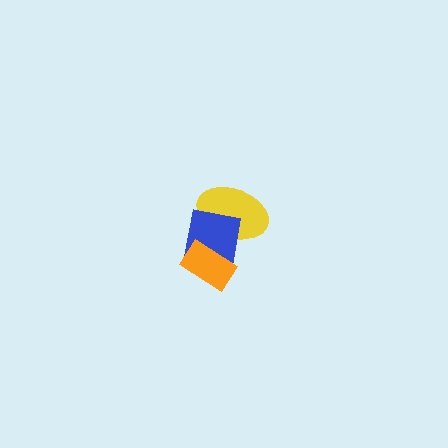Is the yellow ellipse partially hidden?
Yes, it is partially covered by another shape.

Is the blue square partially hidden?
Yes, it is partially covered by another shape.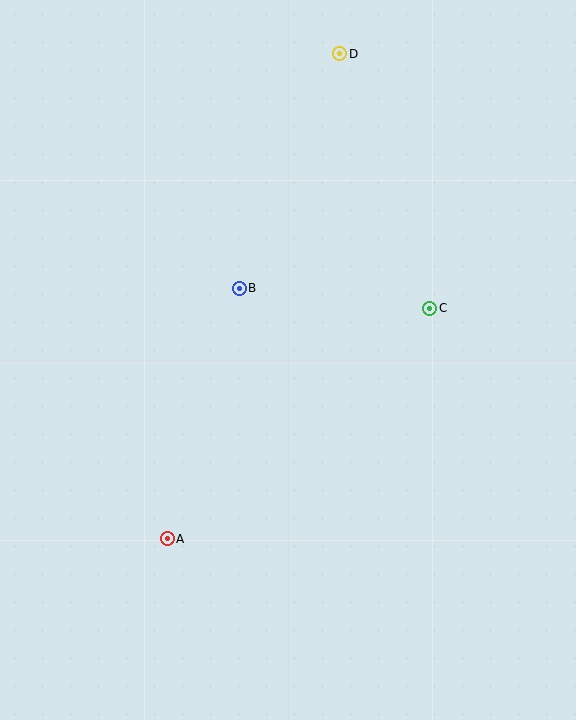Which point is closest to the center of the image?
Point B at (239, 288) is closest to the center.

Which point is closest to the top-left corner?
Point D is closest to the top-left corner.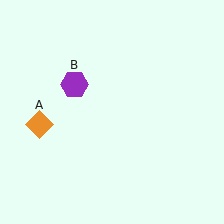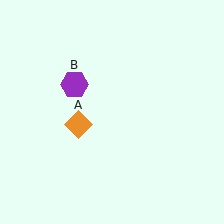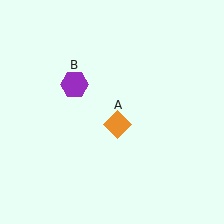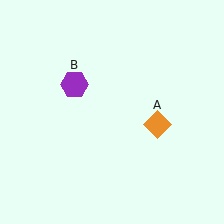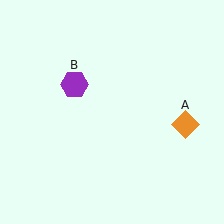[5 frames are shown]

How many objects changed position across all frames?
1 object changed position: orange diamond (object A).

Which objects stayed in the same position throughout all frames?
Purple hexagon (object B) remained stationary.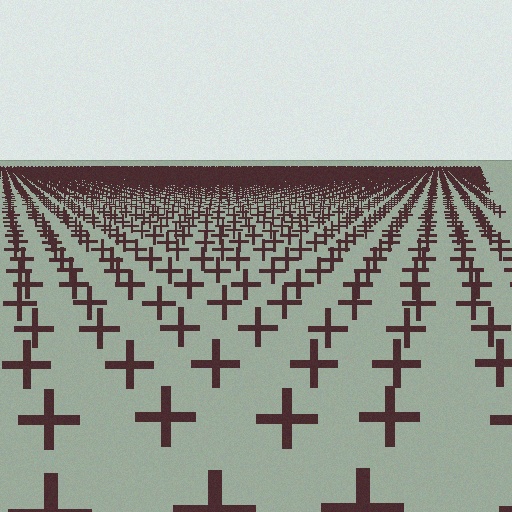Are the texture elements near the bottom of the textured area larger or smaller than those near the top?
Larger. Near the bottom, elements are closer to the viewer and appear at a bigger on-screen size.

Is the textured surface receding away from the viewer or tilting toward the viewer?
The surface is receding away from the viewer. Texture elements get smaller and denser toward the top.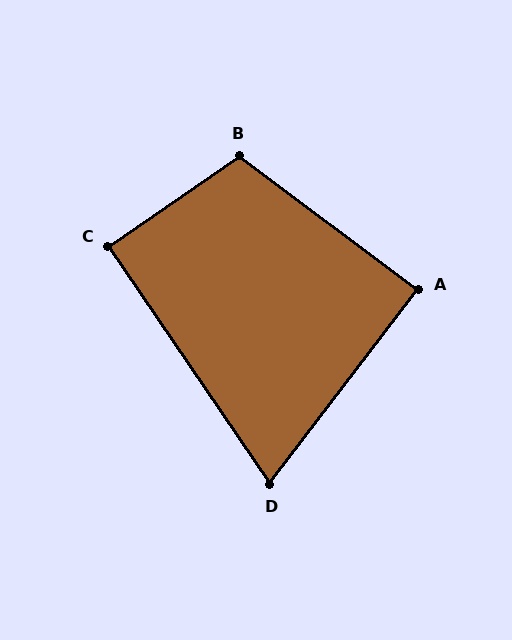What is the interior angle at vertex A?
Approximately 89 degrees (approximately right).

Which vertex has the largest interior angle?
B, at approximately 108 degrees.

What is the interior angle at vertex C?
Approximately 91 degrees (approximately right).